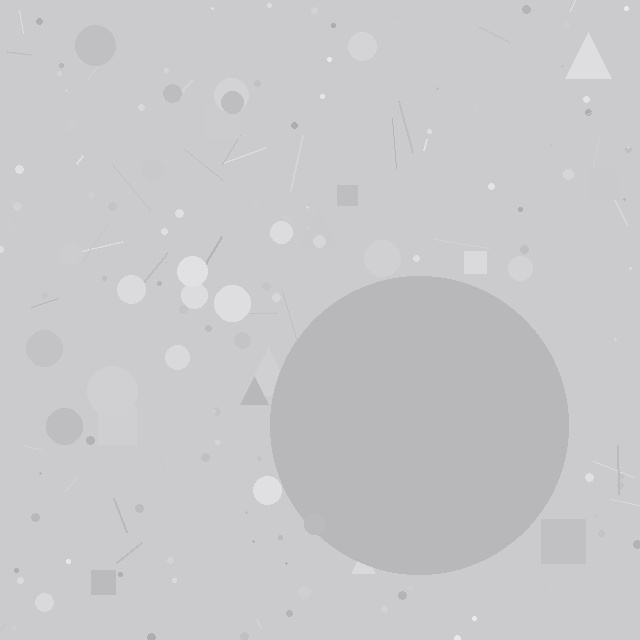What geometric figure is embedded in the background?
A circle is embedded in the background.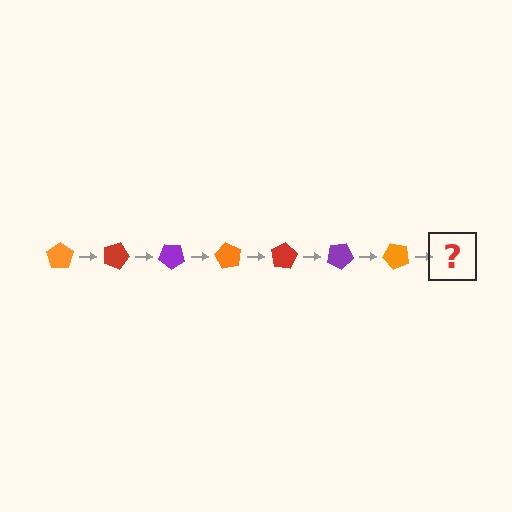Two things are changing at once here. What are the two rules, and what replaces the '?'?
The two rules are that it rotates 20 degrees each step and the color cycles through orange, red, and purple. The '?' should be a red pentagon, rotated 140 degrees from the start.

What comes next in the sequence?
The next element should be a red pentagon, rotated 140 degrees from the start.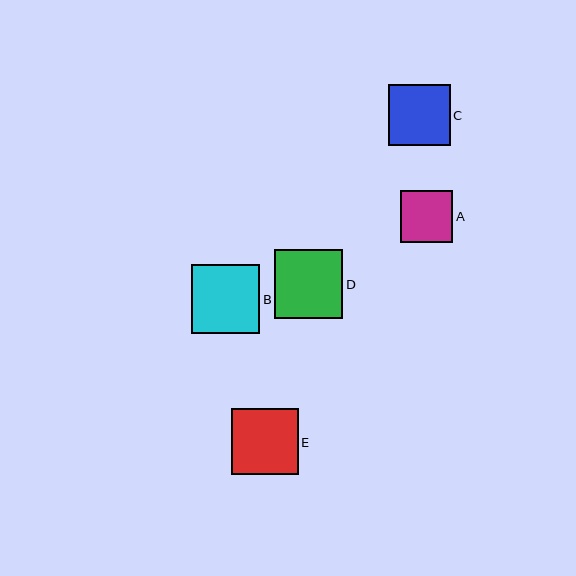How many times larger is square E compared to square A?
Square E is approximately 1.3 times the size of square A.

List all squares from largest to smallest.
From largest to smallest: B, D, E, C, A.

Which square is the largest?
Square B is the largest with a size of approximately 68 pixels.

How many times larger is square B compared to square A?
Square B is approximately 1.3 times the size of square A.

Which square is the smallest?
Square A is the smallest with a size of approximately 52 pixels.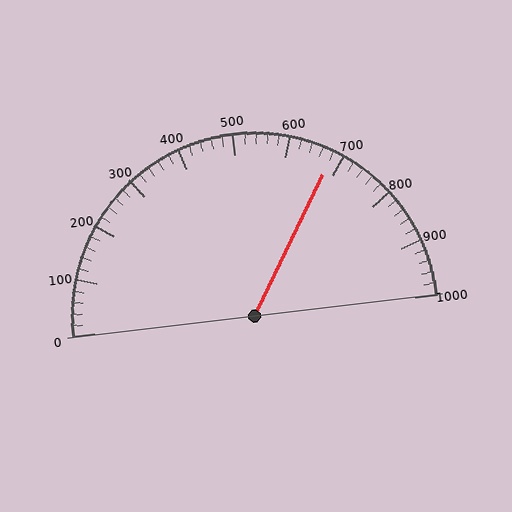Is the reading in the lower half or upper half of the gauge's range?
The reading is in the upper half of the range (0 to 1000).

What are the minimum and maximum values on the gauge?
The gauge ranges from 0 to 1000.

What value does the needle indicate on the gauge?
The needle indicates approximately 680.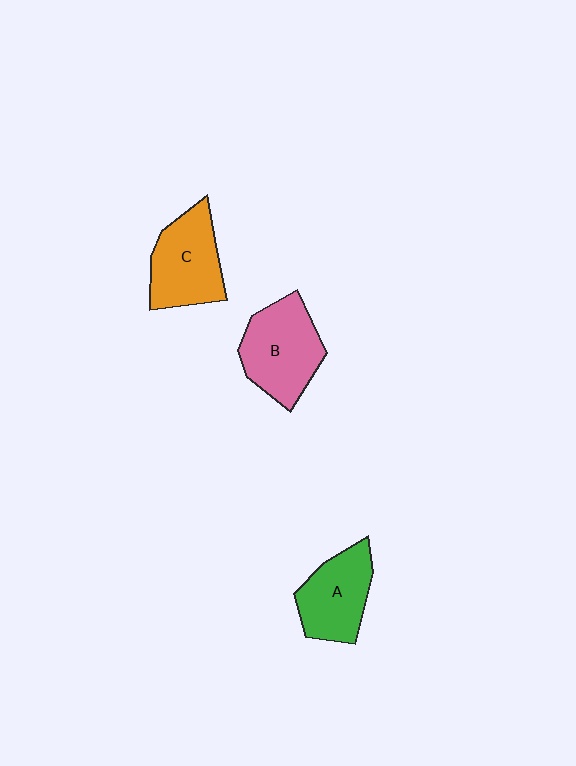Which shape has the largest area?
Shape B (pink).